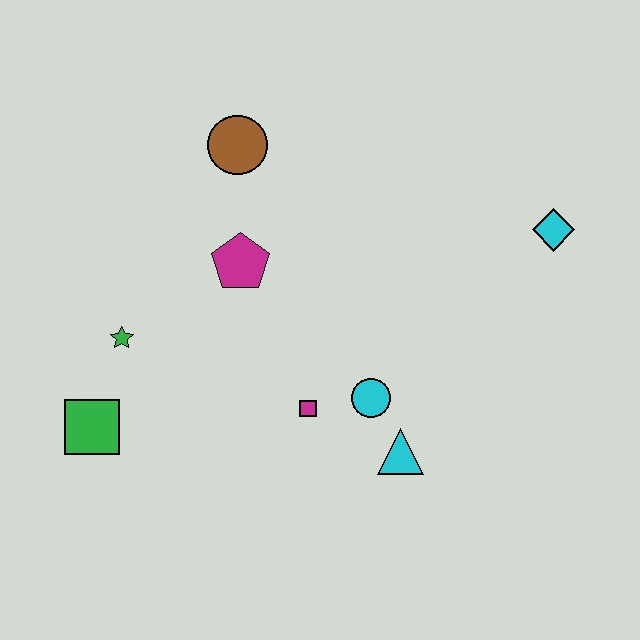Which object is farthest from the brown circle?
The cyan triangle is farthest from the brown circle.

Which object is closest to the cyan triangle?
The cyan circle is closest to the cyan triangle.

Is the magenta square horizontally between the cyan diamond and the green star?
Yes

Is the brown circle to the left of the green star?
No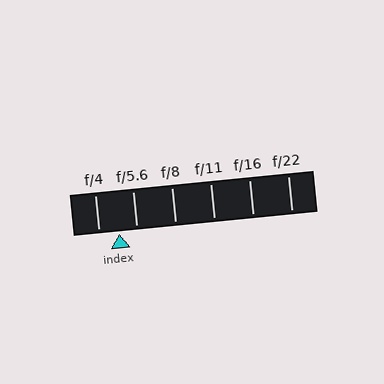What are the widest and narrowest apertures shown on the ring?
The widest aperture shown is f/4 and the narrowest is f/22.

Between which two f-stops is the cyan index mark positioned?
The index mark is between f/4 and f/5.6.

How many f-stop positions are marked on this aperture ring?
There are 6 f-stop positions marked.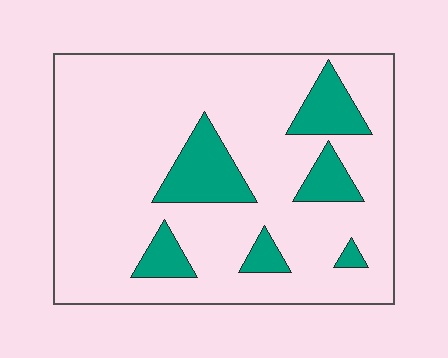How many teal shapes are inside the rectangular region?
6.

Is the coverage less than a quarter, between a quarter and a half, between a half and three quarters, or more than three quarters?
Less than a quarter.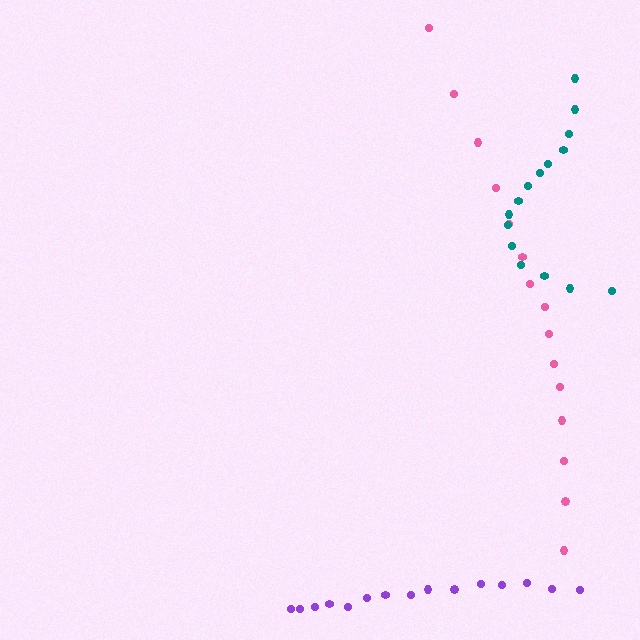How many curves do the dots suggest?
There are 3 distinct paths.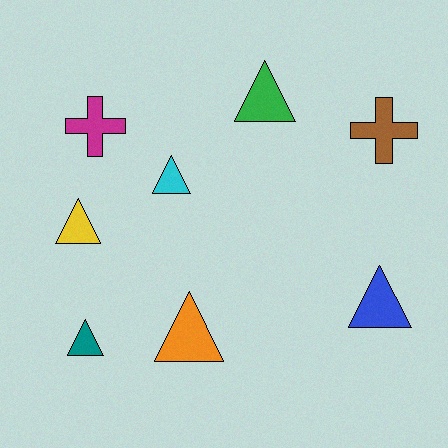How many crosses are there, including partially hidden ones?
There are 2 crosses.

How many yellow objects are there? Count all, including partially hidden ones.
There is 1 yellow object.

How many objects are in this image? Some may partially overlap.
There are 8 objects.